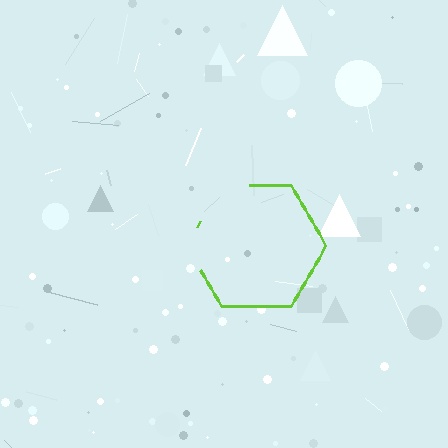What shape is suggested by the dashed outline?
The dashed outline suggests a hexagon.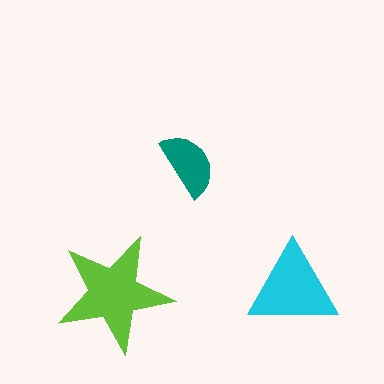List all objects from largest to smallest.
The lime star, the cyan triangle, the teal semicircle.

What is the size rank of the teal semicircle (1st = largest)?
3rd.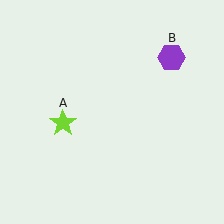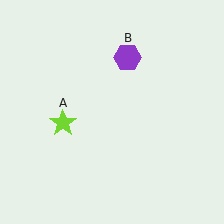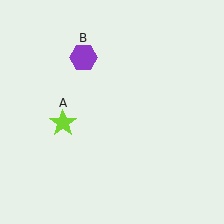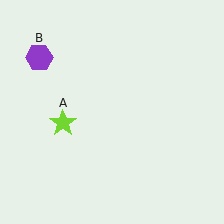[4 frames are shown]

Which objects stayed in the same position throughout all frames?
Lime star (object A) remained stationary.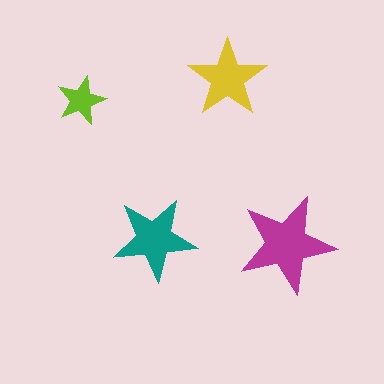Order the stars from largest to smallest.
the magenta one, the teal one, the yellow one, the lime one.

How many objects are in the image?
There are 4 objects in the image.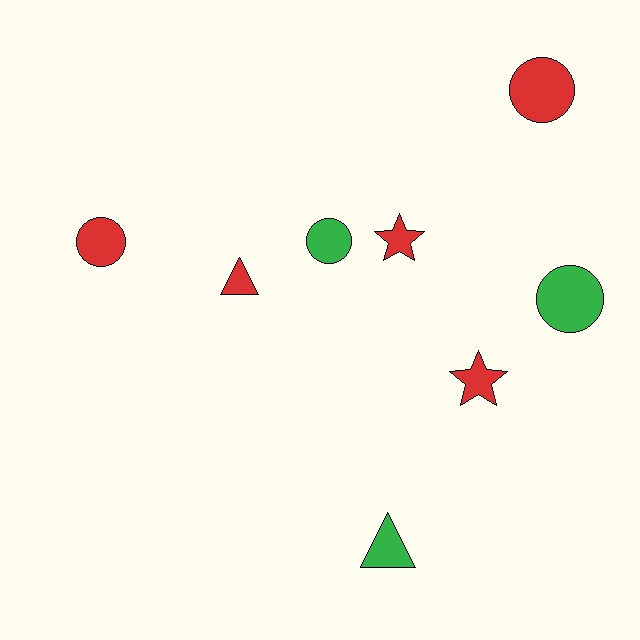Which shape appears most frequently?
Circle, with 4 objects.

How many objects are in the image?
There are 8 objects.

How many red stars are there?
There are 2 red stars.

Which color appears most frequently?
Red, with 5 objects.